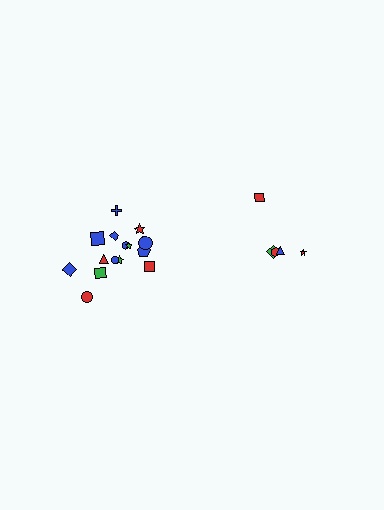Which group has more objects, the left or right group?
The left group.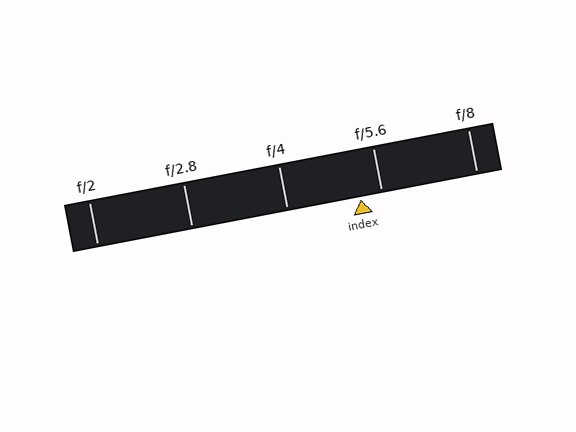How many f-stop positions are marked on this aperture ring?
There are 5 f-stop positions marked.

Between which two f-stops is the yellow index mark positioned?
The index mark is between f/4 and f/5.6.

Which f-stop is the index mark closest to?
The index mark is closest to f/5.6.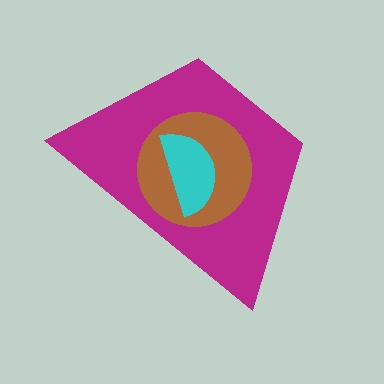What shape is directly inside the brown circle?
The cyan semicircle.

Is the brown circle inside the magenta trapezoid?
Yes.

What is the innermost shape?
The cyan semicircle.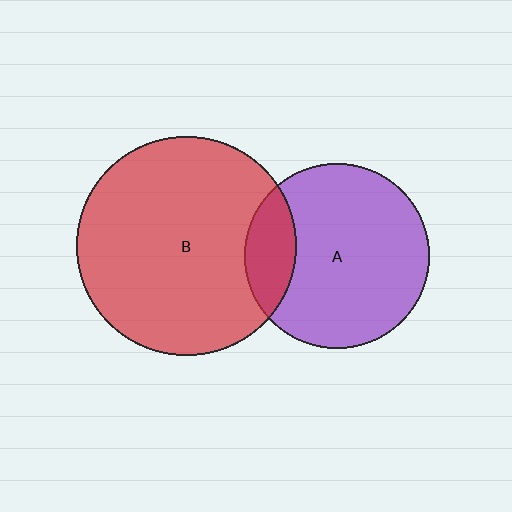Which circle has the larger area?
Circle B (red).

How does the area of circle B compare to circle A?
Approximately 1.4 times.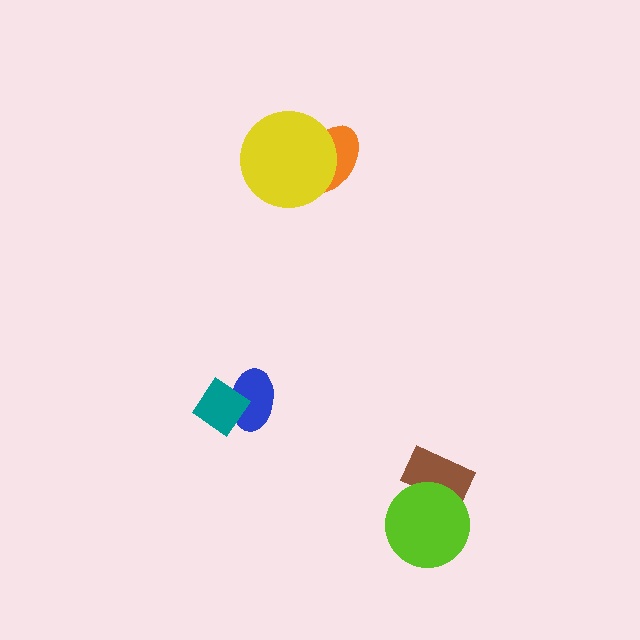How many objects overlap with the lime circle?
1 object overlaps with the lime circle.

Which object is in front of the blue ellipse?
The teal diamond is in front of the blue ellipse.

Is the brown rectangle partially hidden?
Yes, it is partially covered by another shape.